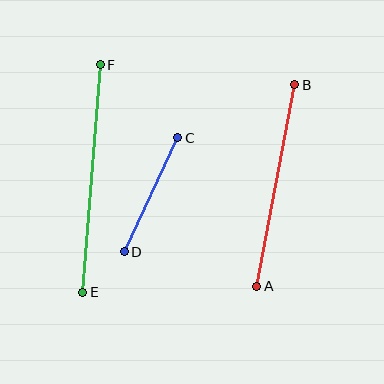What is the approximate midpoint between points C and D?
The midpoint is at approximately (151, 195) pixels.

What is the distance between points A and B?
The distance is approximately 205 pixels.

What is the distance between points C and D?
The distance is approximately 126 pixels.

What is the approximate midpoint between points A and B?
The midpoint is at approximately (276, 185) pixels.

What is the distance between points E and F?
The distance is approximately 228 pixels.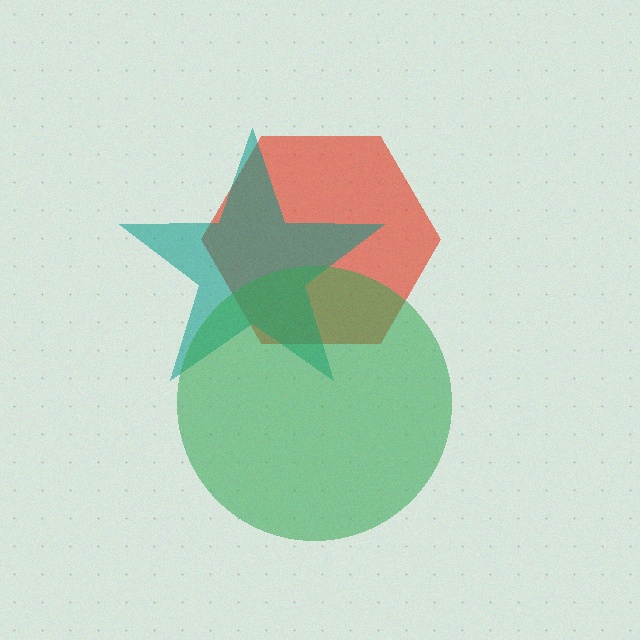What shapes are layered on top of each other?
The layered shapes are: a red hexagon, a teal star, a green circle.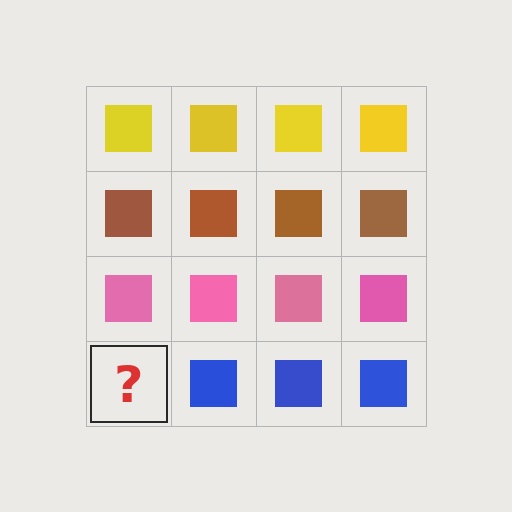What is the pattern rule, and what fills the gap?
The rule is that each row has a consistent color. The gap should be filled with a blue square.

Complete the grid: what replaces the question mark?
The question mark should be replaced with a blue square.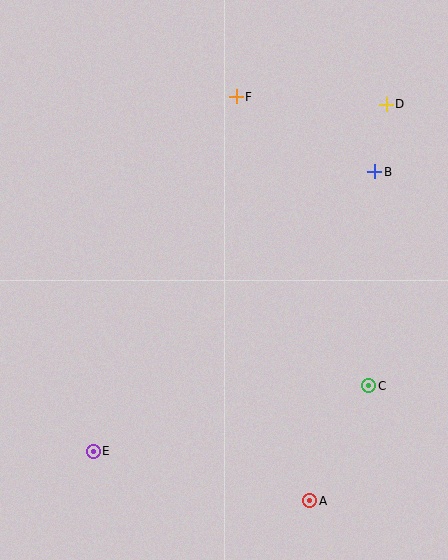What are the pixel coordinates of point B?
Point B is at (375, 172).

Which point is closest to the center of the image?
Point C at (369, 386) is closest to the center.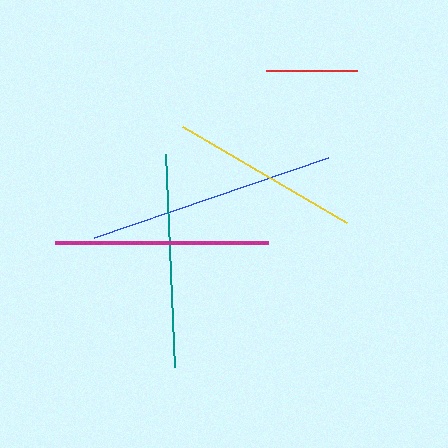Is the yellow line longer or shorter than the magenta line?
The magenta line is longer than the yellow line.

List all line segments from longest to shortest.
From longest to shortest: blue, teal, magenta, yellow, red.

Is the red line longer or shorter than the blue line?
The blue line is longer than the red line.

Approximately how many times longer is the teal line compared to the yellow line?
The teal line is approximately 1.1 times the length of the yellow line.